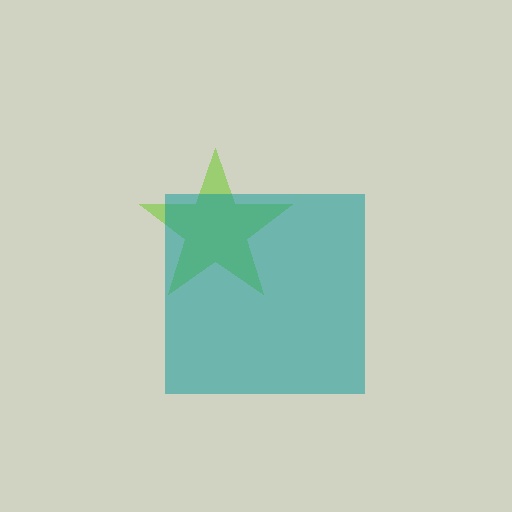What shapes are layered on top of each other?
The layered shapes are: a lime star, a teal square.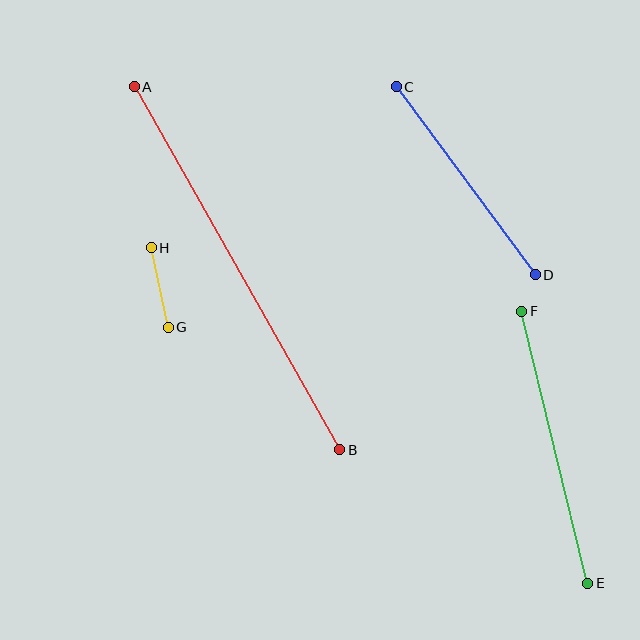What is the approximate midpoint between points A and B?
The midpoint is at approximately (237, 268) pixels.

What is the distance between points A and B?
The distance is approximately 417 pixels.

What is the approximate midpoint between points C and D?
The midpoint is at approximately (466, 181) pixels.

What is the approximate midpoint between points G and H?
The midpoint is at approximately (160, 288) pixels.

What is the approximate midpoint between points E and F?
The midpoint is at approximately (555, 447) pixels.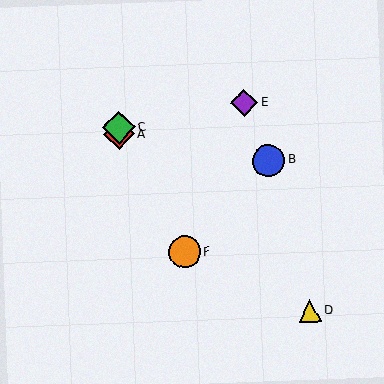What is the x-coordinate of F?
Object F is at x≈185.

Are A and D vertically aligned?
No, A is at x≈119 and D is at x≈310.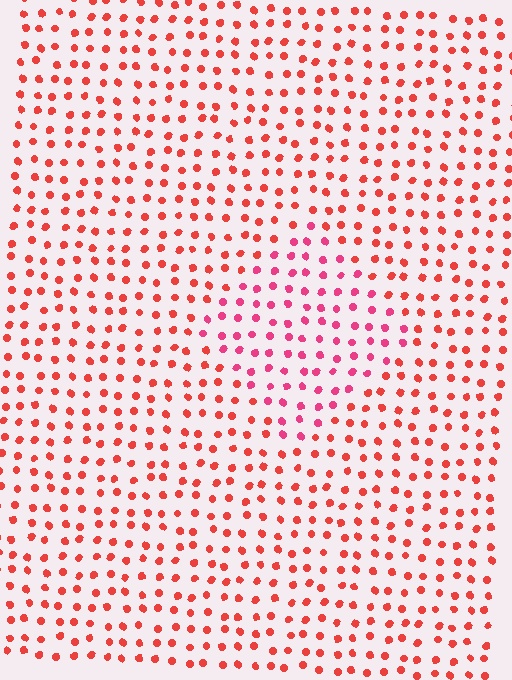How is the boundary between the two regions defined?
The boundary is defined purely by a slight shift in hue (about 27 degrees). Spacing, size, and orientation are identical on both sides.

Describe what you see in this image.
The image is filled with small red elements in a uniform arrangement. A diamond-shaped region is visible where the elements are tinted to a slightly different hue, forming a subtle color boundary.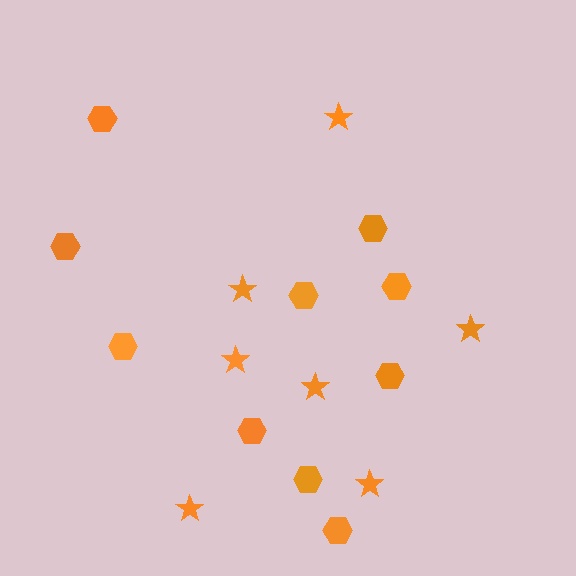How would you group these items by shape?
There are 2 groups: one group of stars (7) and one group of hexagons (10).